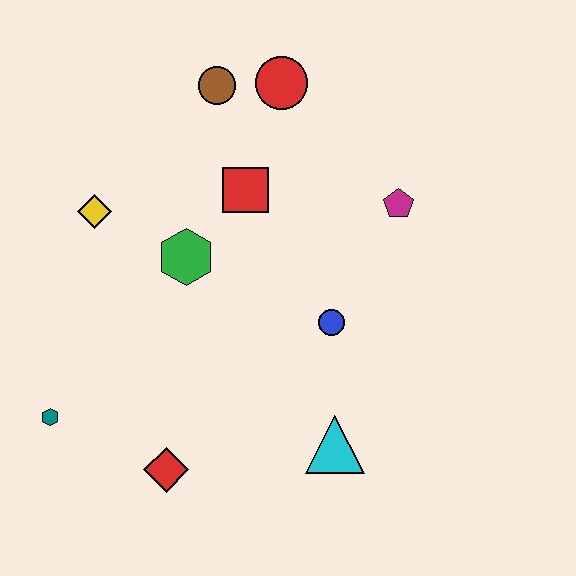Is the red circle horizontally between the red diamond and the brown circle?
No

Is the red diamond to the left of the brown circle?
Yes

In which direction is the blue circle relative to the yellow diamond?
The blue circle is to the right of the yellow diamond.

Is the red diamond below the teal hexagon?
Yes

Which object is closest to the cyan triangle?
The blue circle is closest to the cyan triangle.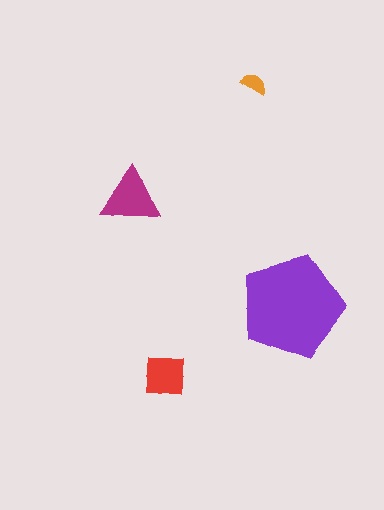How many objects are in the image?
There are 4 objects in the image.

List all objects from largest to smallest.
The purple pentagon, the magenta triangle, the red square, the orange semicircle.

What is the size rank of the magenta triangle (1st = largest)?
2nd.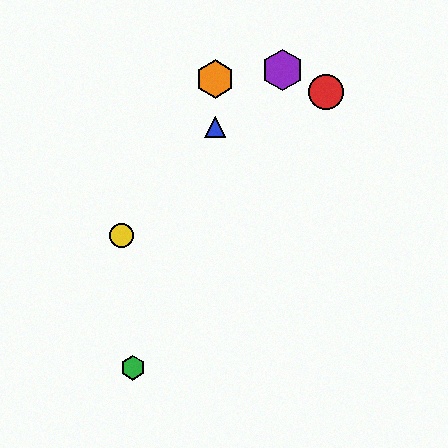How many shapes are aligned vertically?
2 shapes (the blue triangle, the orange hexagon) are aligned vertically.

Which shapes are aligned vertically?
The blue triangle, the orange hexagon are aligned vertically.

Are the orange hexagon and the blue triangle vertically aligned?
Yes, both are at x≈215.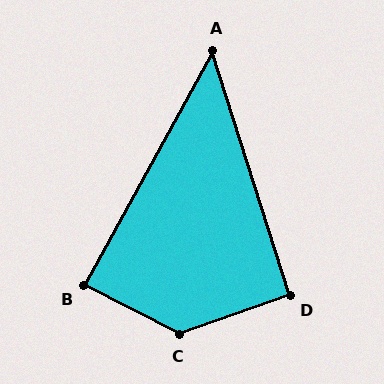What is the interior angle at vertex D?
Approximately 92 degrees (approximately right).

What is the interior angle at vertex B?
Approximately 88 degrees (approximately right).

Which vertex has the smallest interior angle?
A, at approximately 46 degrees.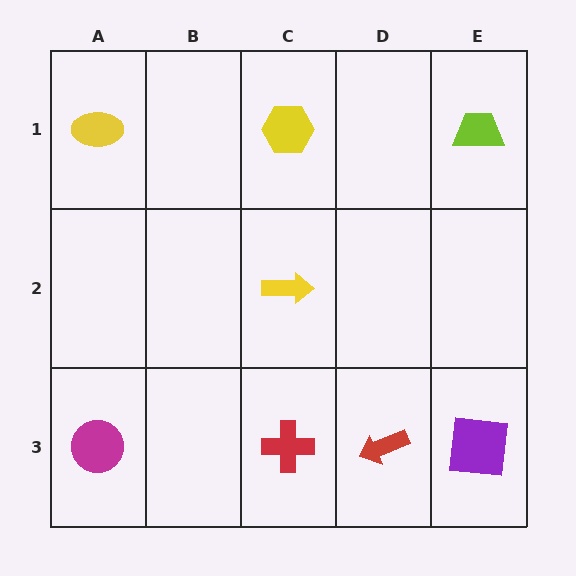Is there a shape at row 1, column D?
No, that cell is empty.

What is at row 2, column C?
A yellow arrow.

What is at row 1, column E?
A lime trapezoid.